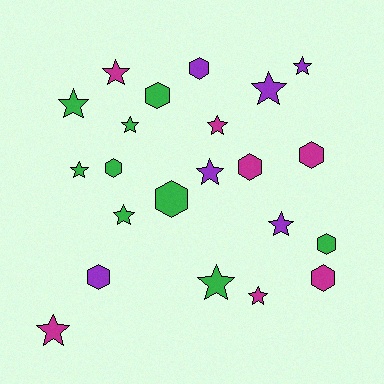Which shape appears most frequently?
Star, with 13 objects.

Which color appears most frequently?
Green, with 9 objects.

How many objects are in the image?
There are 22 objects.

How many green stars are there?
There are 5 green stars.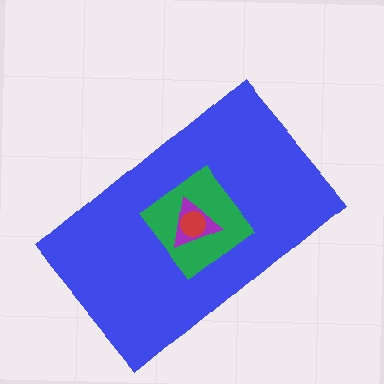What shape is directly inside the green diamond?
The purple triangle.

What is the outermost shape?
The blue rectangle.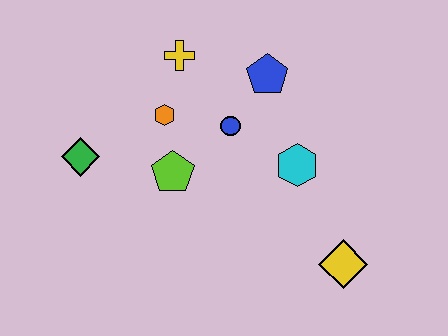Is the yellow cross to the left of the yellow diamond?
Yes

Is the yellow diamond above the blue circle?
No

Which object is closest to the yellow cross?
The orange hexagon is closest to the yellow cross.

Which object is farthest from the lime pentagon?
The yellow diamond is farthest from the lime pentagon.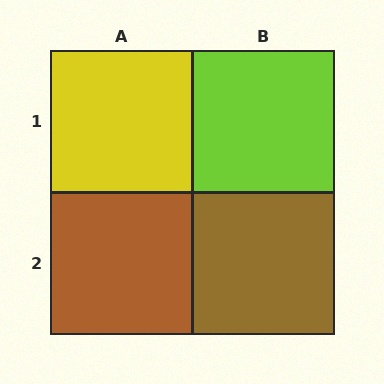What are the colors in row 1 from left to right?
Yellow, lime.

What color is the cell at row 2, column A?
Brown.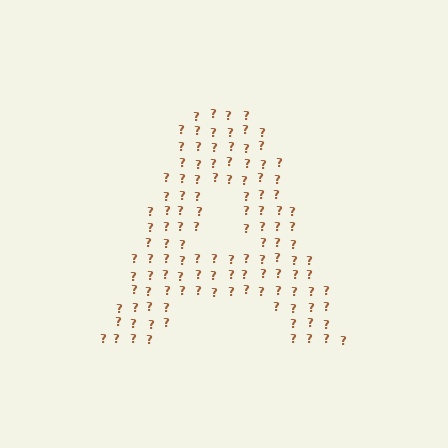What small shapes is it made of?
It is made of small question marks.